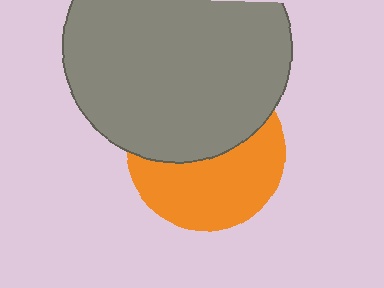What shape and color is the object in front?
The object in front is a gray circle.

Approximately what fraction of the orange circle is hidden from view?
Roughly 49% of the orange circle is hidden behind the gray circle.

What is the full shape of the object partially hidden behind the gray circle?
The partially hidden object is an orange circle.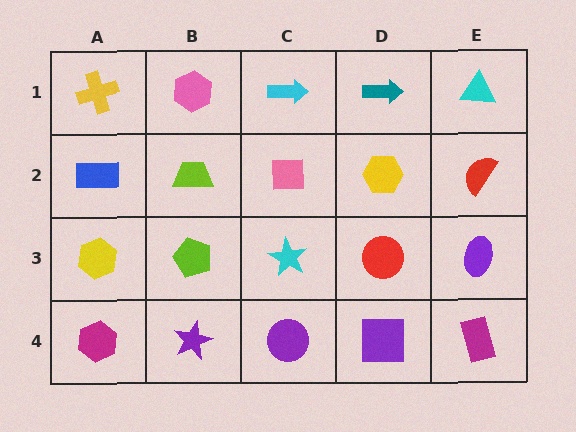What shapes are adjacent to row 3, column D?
A yellow hexagon (row 2, column D), a purple square (row 4, column D), a cyan star (row 3, column C), a purple ellipse (row 3, column E).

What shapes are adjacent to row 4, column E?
A purple ellipse (row 3, column E), a purple square (row 4, column D).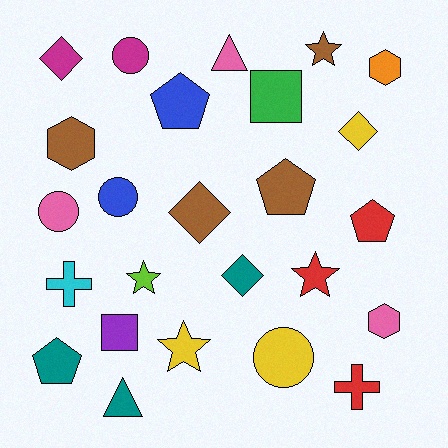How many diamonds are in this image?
There are 4 diamonds.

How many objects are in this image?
There are 25 objects.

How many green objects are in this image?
There is 1 green object.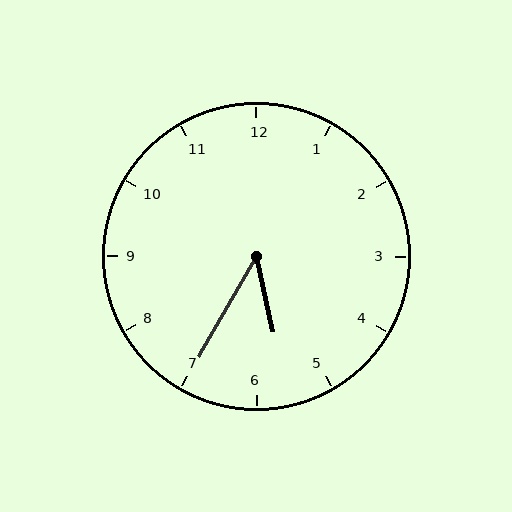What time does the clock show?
5:35.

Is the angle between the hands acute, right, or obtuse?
It is acute.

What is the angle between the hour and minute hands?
Approximately 42 degrees.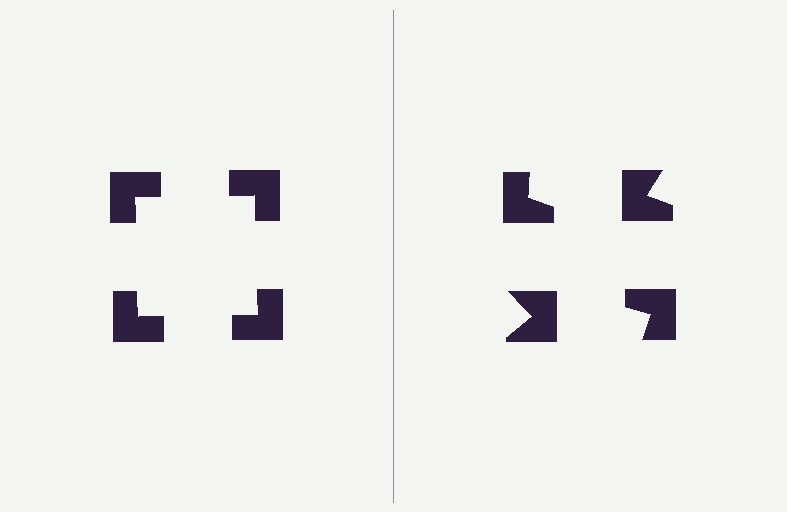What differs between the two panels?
The notched squares are positioned identically on both sides; only the wedge orientations differ. On the left they align to a square; on the right they are misaligned.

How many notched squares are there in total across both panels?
8 — 4 on each side.